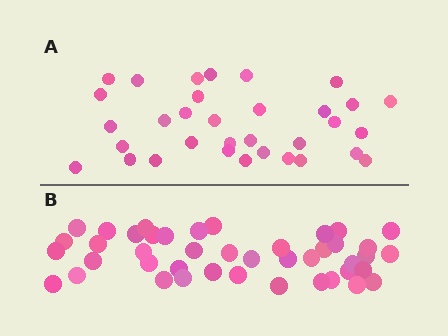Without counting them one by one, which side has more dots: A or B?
Region B (the bottom region) has more dots.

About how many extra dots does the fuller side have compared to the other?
Region B has roughly 10 or so more dots than region A.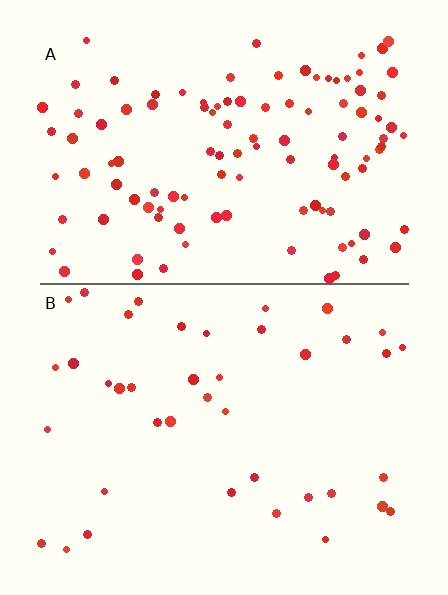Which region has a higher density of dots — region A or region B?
A (the top).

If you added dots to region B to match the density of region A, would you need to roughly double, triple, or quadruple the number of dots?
Approximately triple.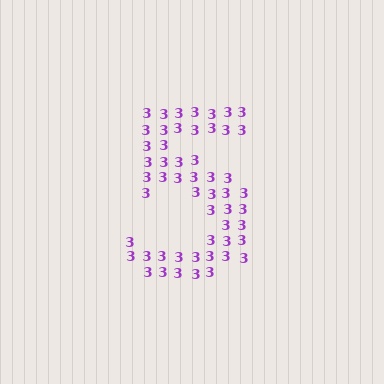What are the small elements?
The small elements are digit 3's.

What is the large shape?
The large shape is the digit 5.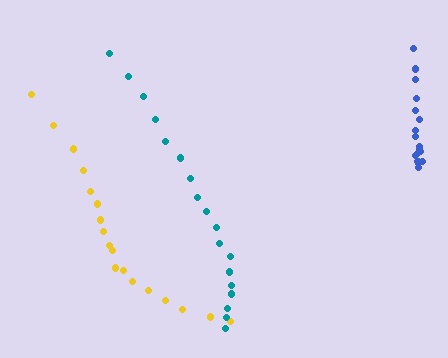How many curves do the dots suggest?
There are 3 distinct paths.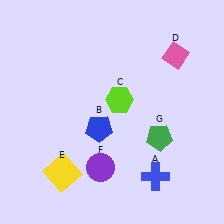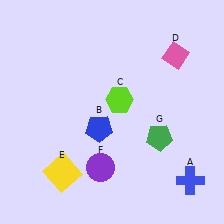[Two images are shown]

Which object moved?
The blue cross (A) moved right.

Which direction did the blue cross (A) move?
The blue cross (A) moved right.